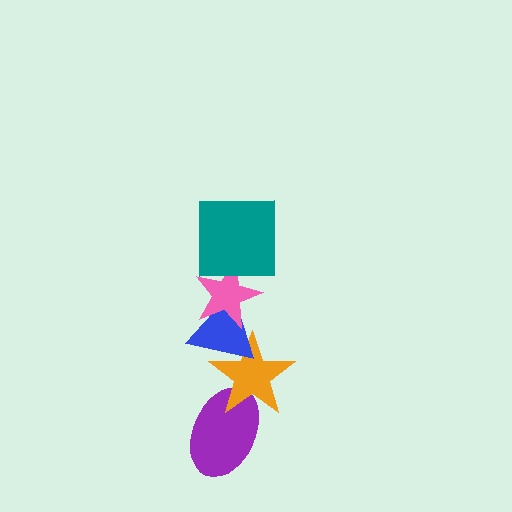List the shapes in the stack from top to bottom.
From top to bottom: the teal square, the pink star, the blue triangle, the orange star, the purple ellipse.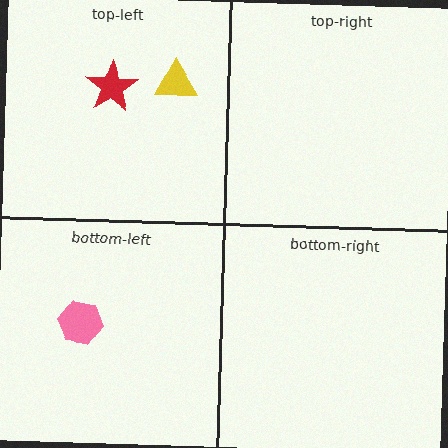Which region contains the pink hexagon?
The bottom-left region.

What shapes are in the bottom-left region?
The pink hexagon.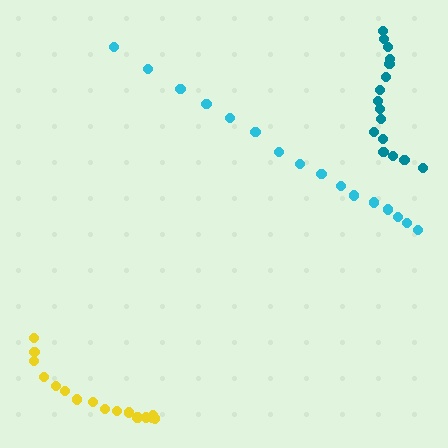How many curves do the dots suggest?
There are 3 distinct paths.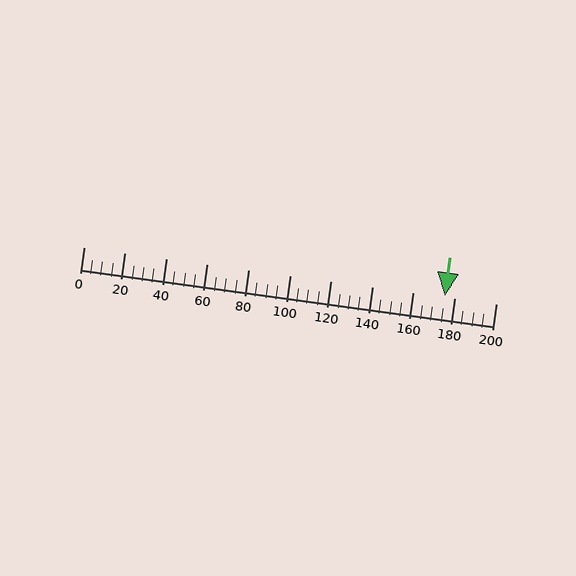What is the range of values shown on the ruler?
The ruler shows values from 0 to 200.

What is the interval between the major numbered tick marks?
The major tick marks are spaced 20 units apart.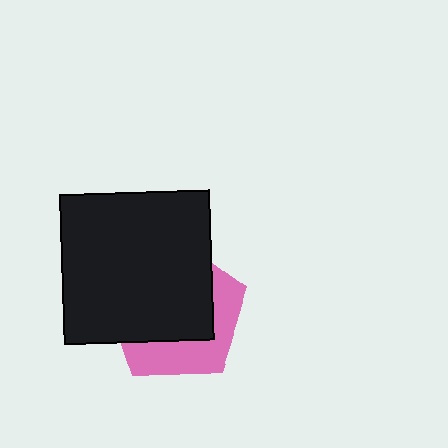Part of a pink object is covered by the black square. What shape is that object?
It is a pentagon.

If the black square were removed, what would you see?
You would see the complete pink pentagon.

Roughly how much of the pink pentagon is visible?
A small part of it is visible (roughly 37%).